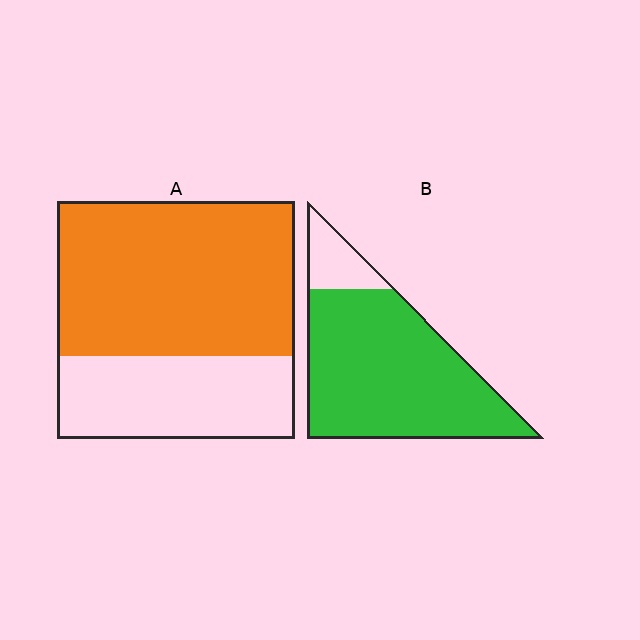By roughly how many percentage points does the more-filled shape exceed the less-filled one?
By roughly 20 percentage points (B over A).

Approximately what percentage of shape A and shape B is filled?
A is approximately 65% and B is approximately 85%.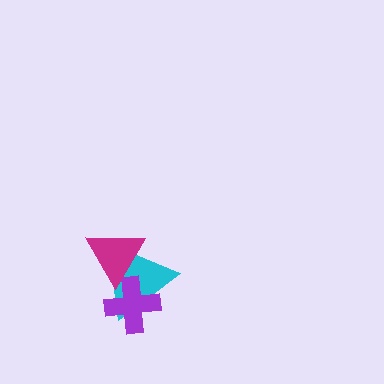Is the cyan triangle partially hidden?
Yes, it is partially covered by another shape.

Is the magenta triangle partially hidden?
No, no other shape covers it.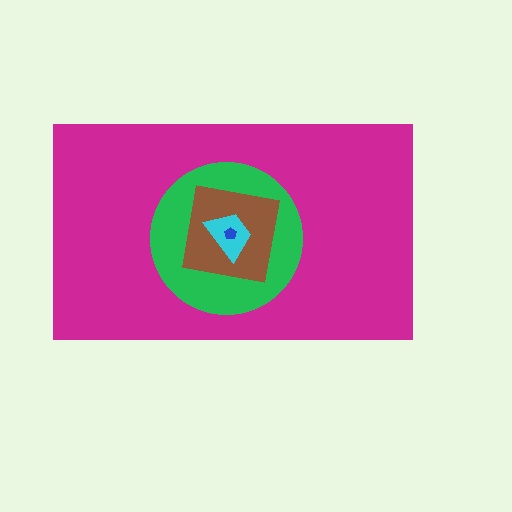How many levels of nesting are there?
5.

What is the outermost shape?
The magenta rectangle.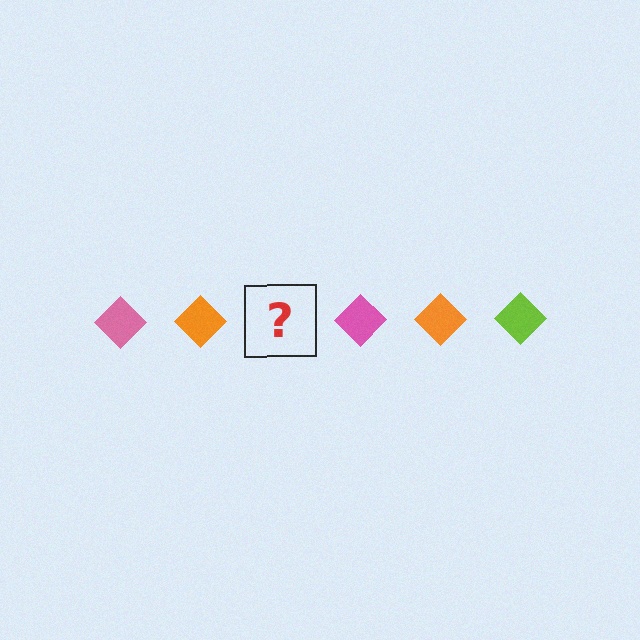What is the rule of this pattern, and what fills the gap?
The rule is that the pattern cycles through pink, orange, lime diamonds. The gap should be filled with a lime diamond.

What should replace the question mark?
The question mark should be replaced with a lime diamond.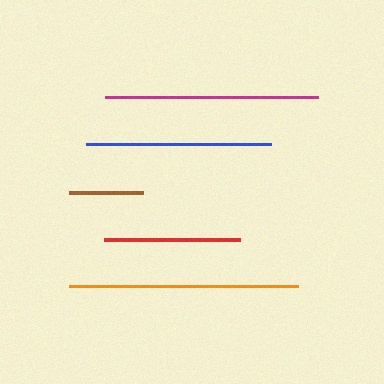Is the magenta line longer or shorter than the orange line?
The orange line is longer than the magenta line.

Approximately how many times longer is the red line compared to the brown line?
The red line is approximately 1.8 times the length of the brown line.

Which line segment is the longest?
The orange line is the longest at approximately 229 pixels.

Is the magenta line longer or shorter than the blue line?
The magenta line is longer than the blue line.